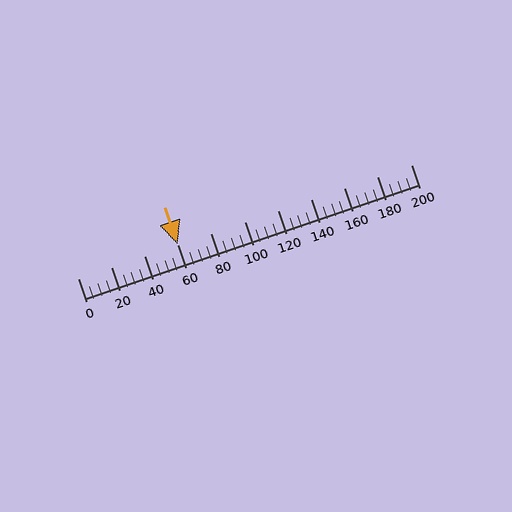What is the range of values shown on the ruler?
The ruler shows values from 0 to 200.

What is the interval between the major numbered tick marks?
The major tick marks are spaced 20 units apart.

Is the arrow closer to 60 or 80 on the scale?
The arrow is closer to 60.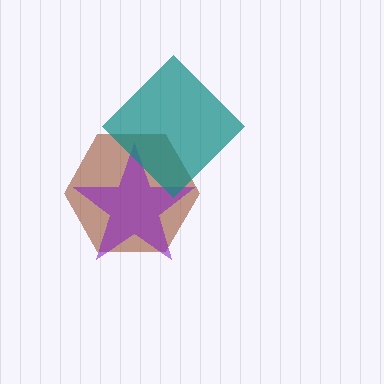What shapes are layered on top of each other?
The layered shapes are: a brown hexagon, a purple star, a teal diamond.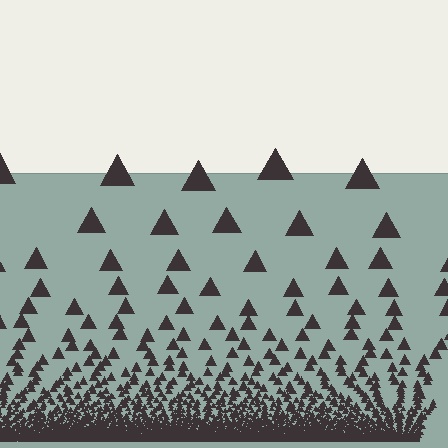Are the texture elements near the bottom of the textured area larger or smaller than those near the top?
Smaller. The gradient is inverted — elements near the bottom are smaller and denser.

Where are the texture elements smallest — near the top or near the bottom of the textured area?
Near the bottom.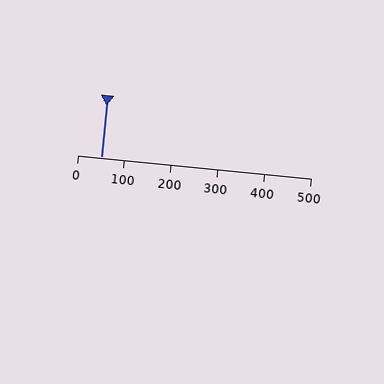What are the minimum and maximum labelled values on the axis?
The axis runs from 0 to 500.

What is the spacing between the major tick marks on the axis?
The major ticks are spaced 100 apart.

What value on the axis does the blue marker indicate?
The marker indicates approximately 50.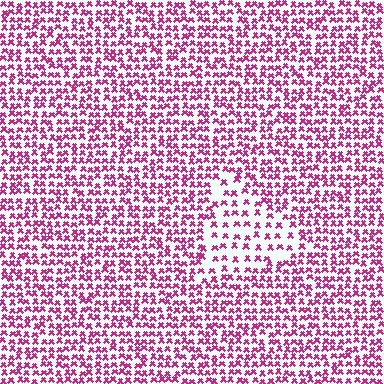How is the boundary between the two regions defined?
The boundary is defined by a change in element density (approximately 2.0x ratio). All elements are the same color, size, and shape.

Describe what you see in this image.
The image contains small magenta elements arranged at two different densities. A triangle-shaped region is visible where the elements are less densely packed than the surrounding area.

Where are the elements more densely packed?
The elements are more densely packed outside the triangle boundary.